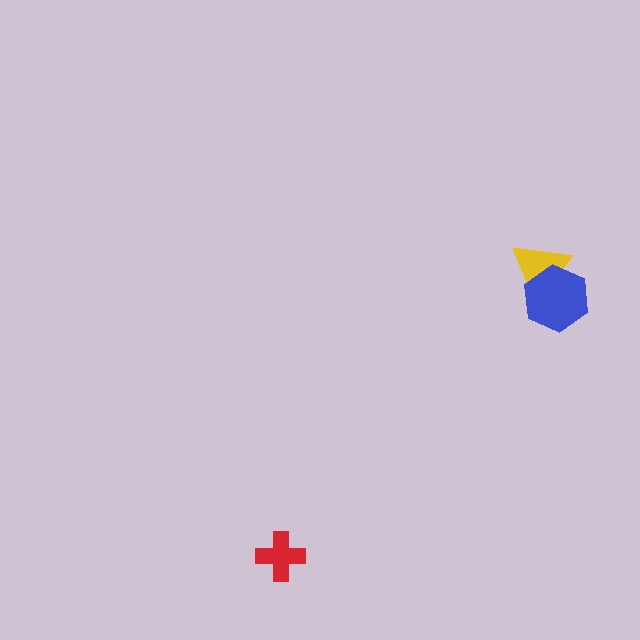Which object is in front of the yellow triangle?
The blue hexagon is in front of the yellow triangle.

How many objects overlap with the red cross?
0 objects overlap with the red cross.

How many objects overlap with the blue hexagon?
1 object overlaps with the blue hexagon.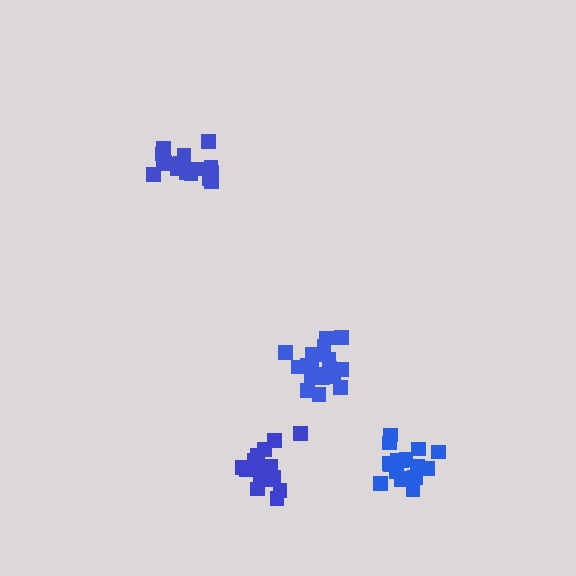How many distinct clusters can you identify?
There are 4 distinct clusters.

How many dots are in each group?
Group 1: 20 dots, Group 2: 19 dots, Group 3: 19 dots, Group 4: 17 dots (75 total).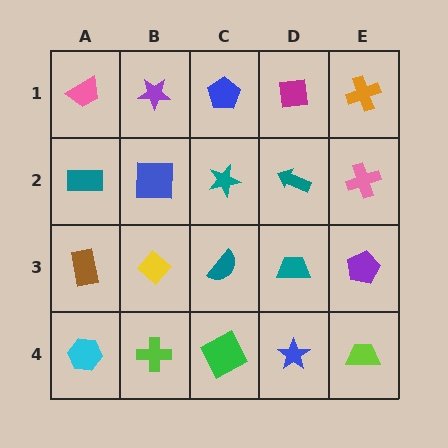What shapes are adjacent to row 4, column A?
A brown rectangle (row 3, column A), a lime cross (row 4, column B).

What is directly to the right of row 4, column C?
A blue star.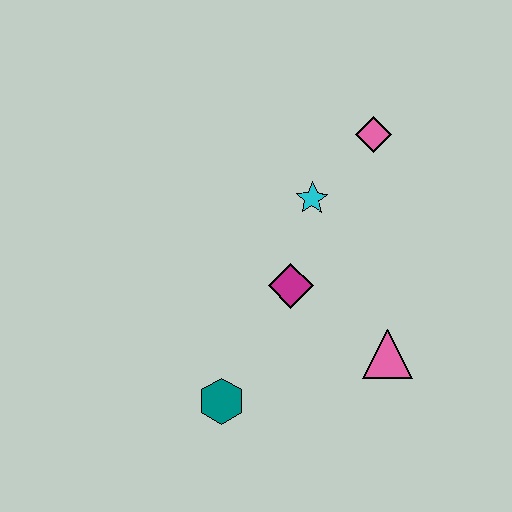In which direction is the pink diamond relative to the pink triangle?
The pink diamond is above the pink triangle.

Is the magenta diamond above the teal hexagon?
Yes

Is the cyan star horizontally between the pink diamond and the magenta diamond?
Yes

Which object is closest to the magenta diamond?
The cyan star is closest to the magenta diamond.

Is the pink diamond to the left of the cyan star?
No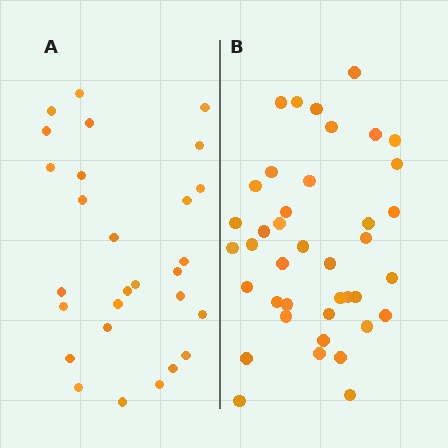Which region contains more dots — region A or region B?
Region B (the right region) has more dots.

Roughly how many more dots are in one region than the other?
Region B has roughly 12 or so more dots than region A.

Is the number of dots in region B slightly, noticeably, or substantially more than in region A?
Region B has noticeably more, but not dramatically so. The ratio is roughly 1.4 to 1.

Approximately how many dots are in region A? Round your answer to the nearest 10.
About 30 dots. (The exact count is 28, which rounds to 30.)